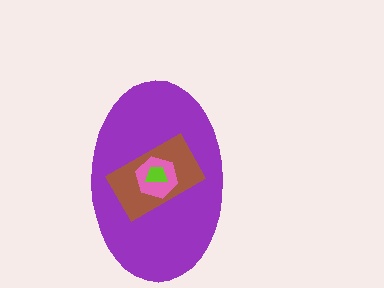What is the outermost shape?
The purple ellipse.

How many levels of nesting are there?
4.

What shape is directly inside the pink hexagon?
The lime trapezoid.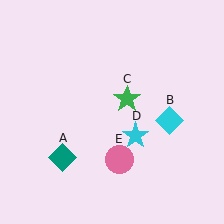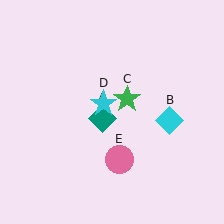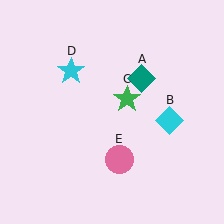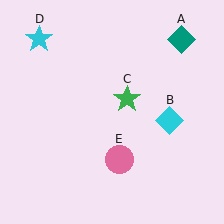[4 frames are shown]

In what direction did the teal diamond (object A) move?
The teal diamond (object A) moved up and to the right.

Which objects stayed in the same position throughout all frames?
Cyan diamond (object B) and green star (object C) and pink circle (object E) remained stationary.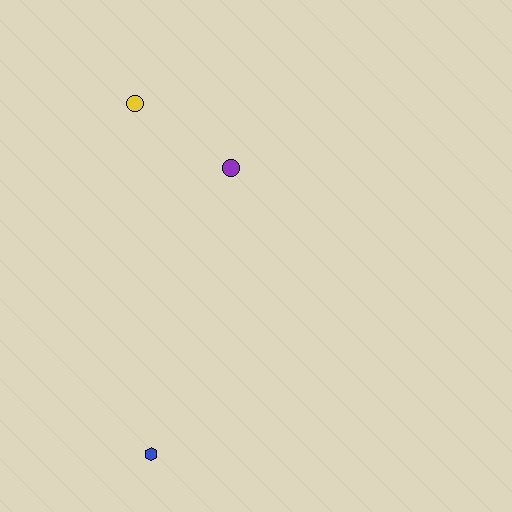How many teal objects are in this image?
There are no teal objects.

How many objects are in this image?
There are 3 objects.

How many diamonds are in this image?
There are no diamonds.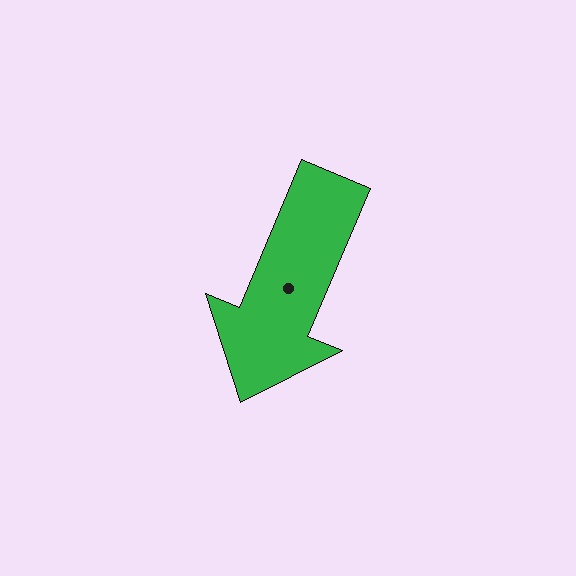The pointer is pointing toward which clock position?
Roughly 7 o'clock.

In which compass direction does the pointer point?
Southwest.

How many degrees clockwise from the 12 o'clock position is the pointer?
Approximately 203 degrees.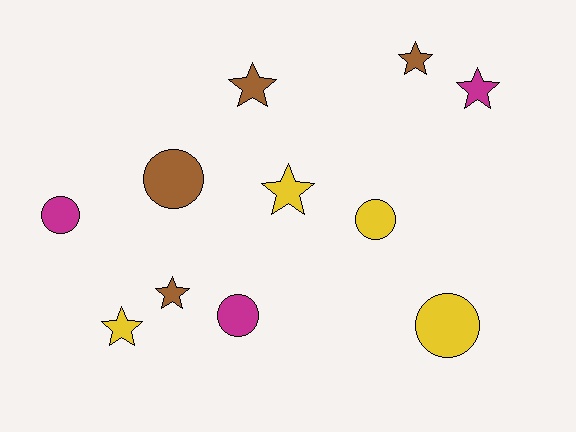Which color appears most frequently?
Yellow, with 4 objects.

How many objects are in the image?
There are 11 objects.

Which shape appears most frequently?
Star, with 6 objects.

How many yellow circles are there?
There are 2 yellow circles.